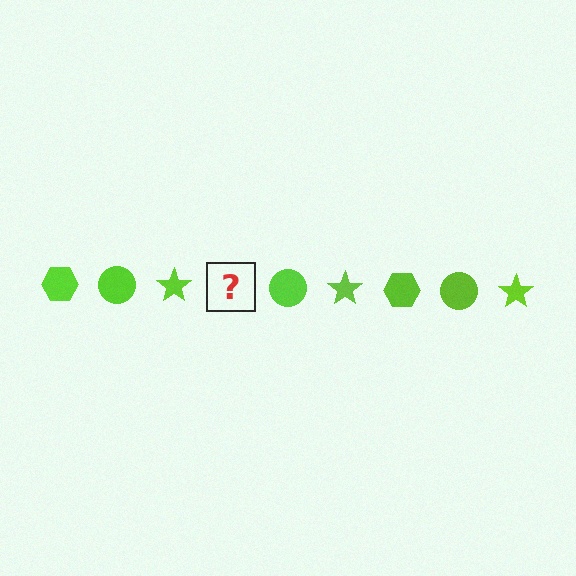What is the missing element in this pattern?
The missing element is a lime hexagon.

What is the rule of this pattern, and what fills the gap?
The rule is that the pattern cycles through hexagon, circle, star shapes in lime. The gap should be filled with a lime hexagon.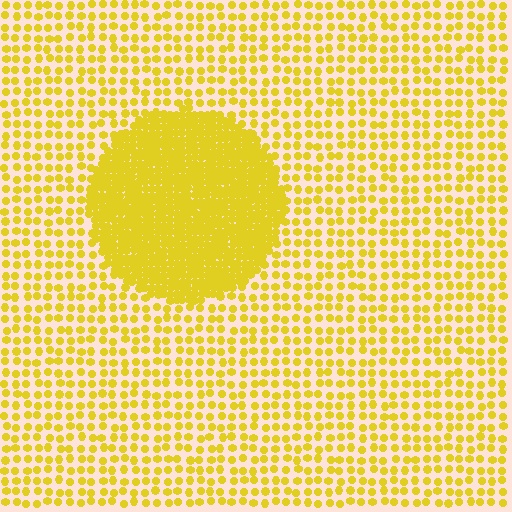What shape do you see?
I see a circle.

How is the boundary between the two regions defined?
The boundary is defined by a change in element density (approximately 3.0x ratio). All elements are the same color, size, and shape.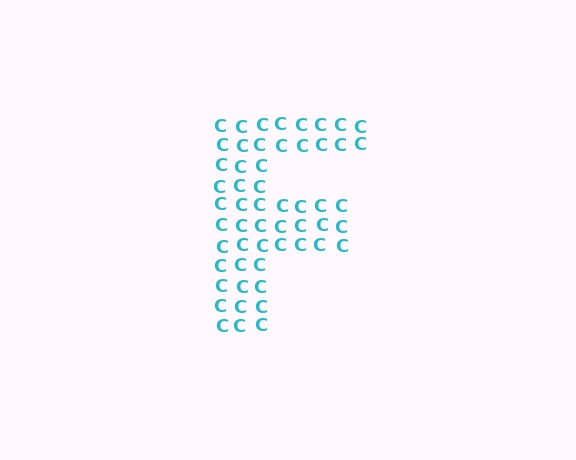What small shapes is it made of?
It is made of small letter C's.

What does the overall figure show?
The overall figure shows the letter F.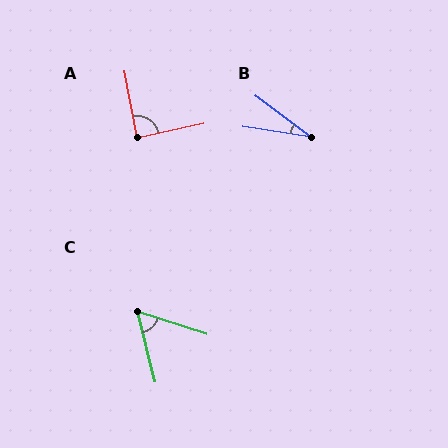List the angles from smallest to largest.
B (28°), C (58°), A (88°).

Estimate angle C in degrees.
Approximately 58 degrees.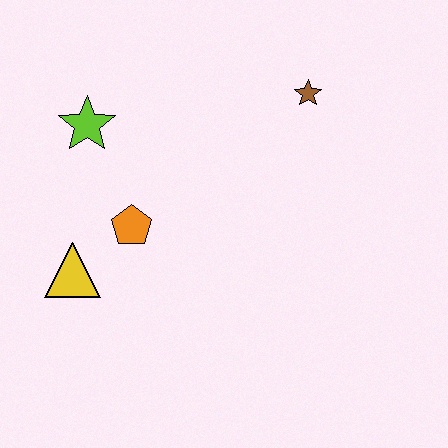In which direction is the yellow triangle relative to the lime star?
The yellow triangle is below the lime star.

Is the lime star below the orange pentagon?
No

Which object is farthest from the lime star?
The brown star is farthest from the lime star.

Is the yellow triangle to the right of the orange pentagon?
No